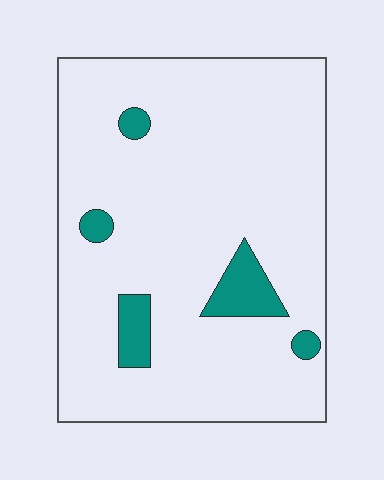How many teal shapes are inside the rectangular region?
5.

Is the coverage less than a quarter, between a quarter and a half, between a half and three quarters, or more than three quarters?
Less than a quarter.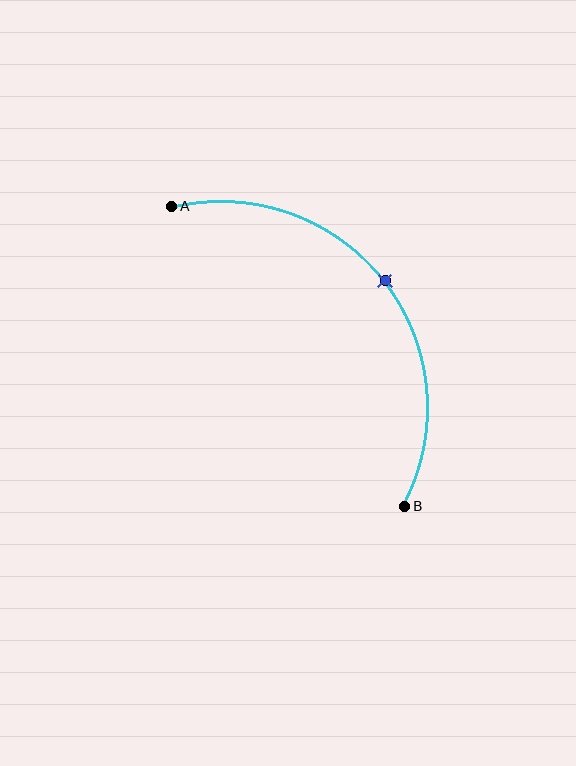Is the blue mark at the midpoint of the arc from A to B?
Yes. The blue mark lies on the arc at equal arc-length from both A and B — it is the arc midpoint.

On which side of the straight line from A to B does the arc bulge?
The arc bulges above and to the right of the straight line connecting A and B.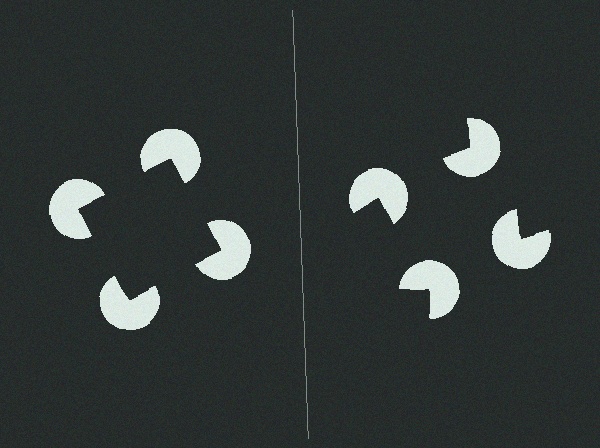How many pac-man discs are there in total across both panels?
8 — 4 on each side.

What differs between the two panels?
The pac-man discs are positioned identically on both sides; only the wedge orientations differ. On the left they align to a square; on the right they are misaligned.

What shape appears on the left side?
An illusory square.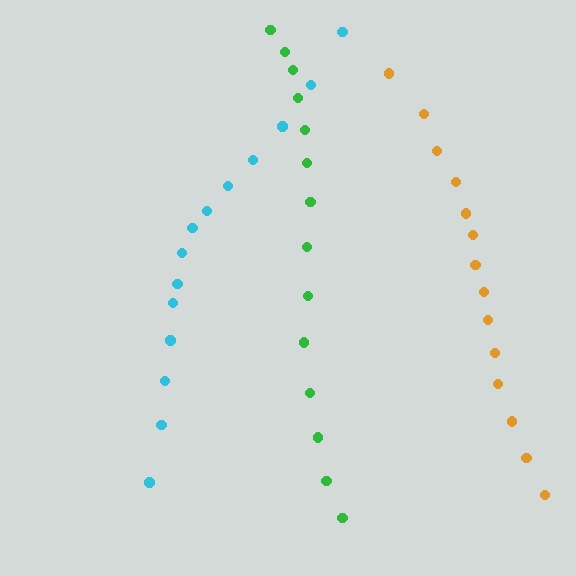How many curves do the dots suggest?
There are 3 distinct paths.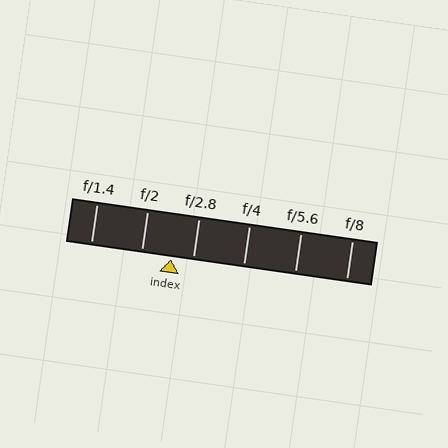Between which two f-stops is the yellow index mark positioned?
The index mark is between f/2 and f/2.8.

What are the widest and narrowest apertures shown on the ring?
The widest aperture shown is f/1.4 and the narrowest is f/8.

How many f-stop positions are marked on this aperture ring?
There are 6 f-stop positions marked.